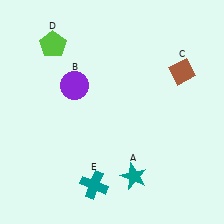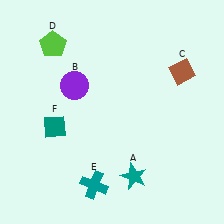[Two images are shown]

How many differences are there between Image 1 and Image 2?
There is 1 difference between the two images.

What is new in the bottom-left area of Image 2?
A teal diamond (F) was added in the bottom-left area of Image 2.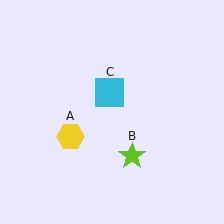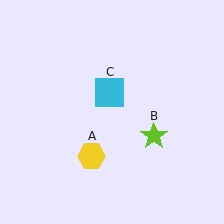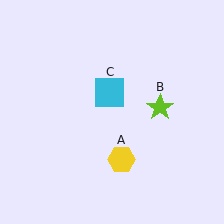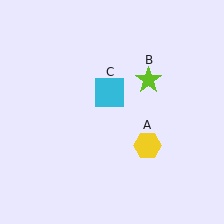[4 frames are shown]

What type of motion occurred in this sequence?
The yellow hexagon (object A), lime star (object B) rotated counterclockwise around the center of the scene.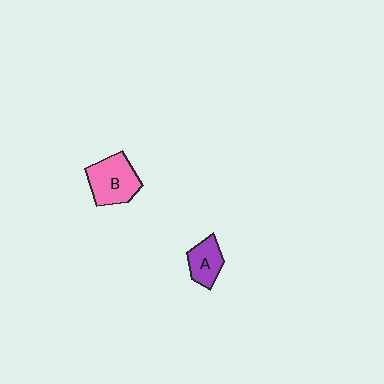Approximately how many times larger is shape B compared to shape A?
Approximately 1.6 times.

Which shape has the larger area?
Shape B (pink).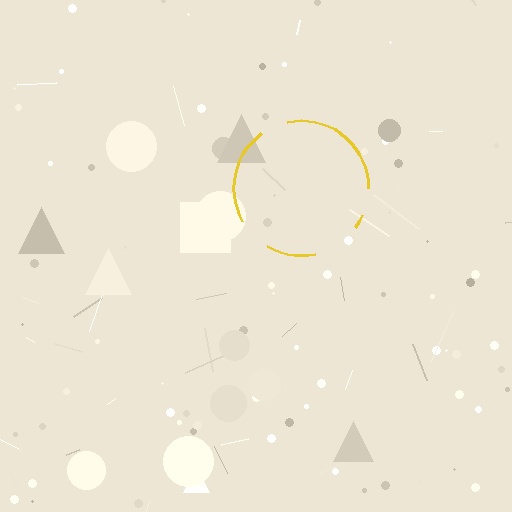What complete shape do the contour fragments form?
The contour fragments form a circle.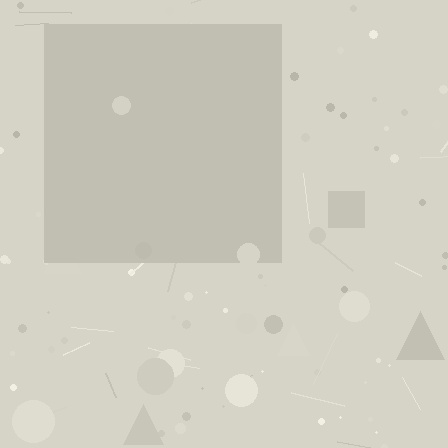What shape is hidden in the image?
A square is hidden in the image.